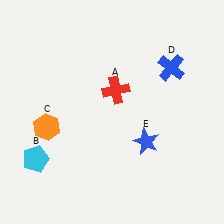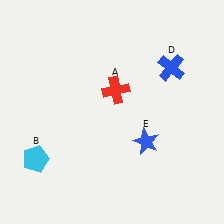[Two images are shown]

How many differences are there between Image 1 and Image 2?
There is 1 difference between the two images.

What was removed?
The orange hexagon (C) was removed in Image 2.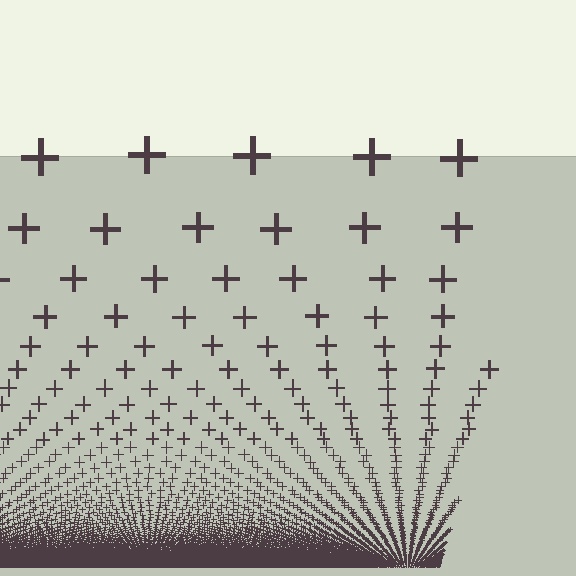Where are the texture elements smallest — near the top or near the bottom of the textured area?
Near the bottom.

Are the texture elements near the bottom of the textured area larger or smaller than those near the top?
Smaller. The gradient is inverted — elements near the bottom are smaller and denser.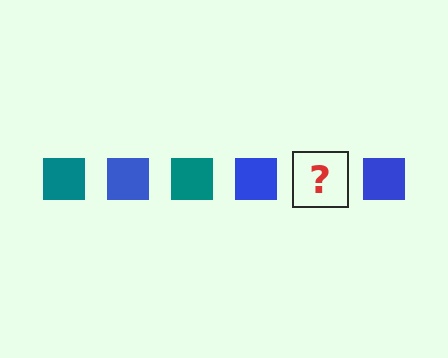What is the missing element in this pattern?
The missing element is a teal square.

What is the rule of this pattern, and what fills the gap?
The rule is that the pattern cycles through teal, blue squares. The gap should be filled with a teal square.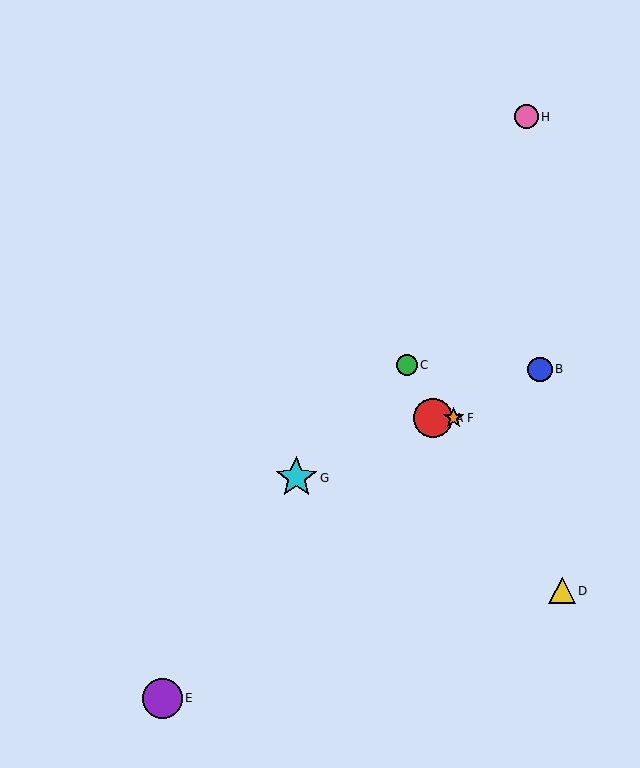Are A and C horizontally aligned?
No, A is at y≈418 and C is at y≈365.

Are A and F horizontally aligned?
Yes, both are at y≈418.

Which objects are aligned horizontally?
Objects A, F are aligned horizontally.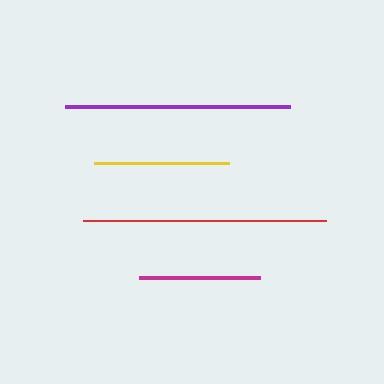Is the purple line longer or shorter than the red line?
The red line is longer than the purple line.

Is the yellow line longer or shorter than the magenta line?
The yellow line is longer than the magenta line.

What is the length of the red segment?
The red segment is approximately 243 pixels long.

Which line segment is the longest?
The red line is the longest at approximately 243 pixels.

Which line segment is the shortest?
The magenta line is the shortest at approximately 121 pixels.